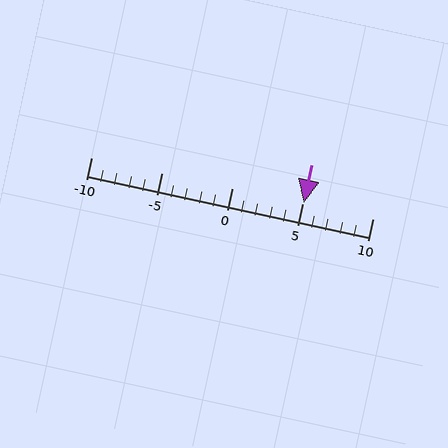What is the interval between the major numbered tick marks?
The major tick marks are spaced 5 units apart.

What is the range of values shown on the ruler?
The ruler shows values from -10 to 10.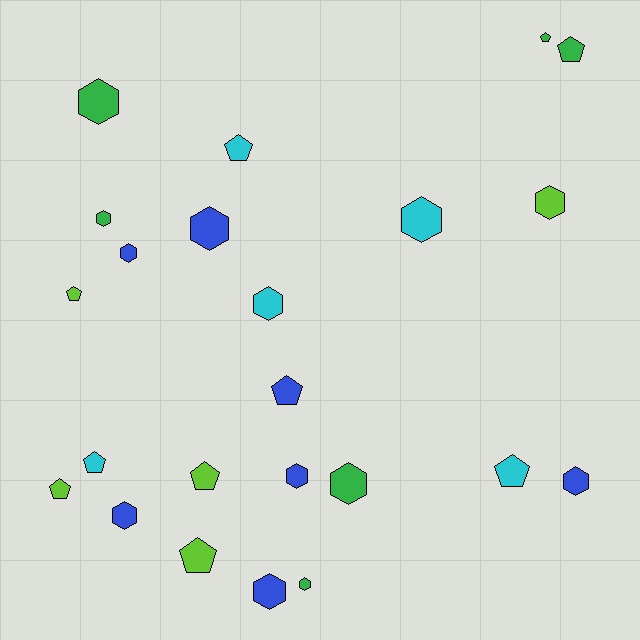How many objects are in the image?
There are 23 objects.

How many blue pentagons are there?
There is 1 blue pentagon.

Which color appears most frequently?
Blue, with 7 objects.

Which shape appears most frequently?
Hexagon, with 13 objects.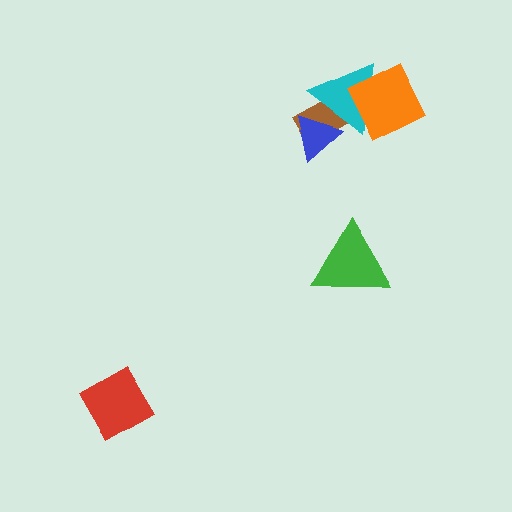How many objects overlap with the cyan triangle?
3 objects overlap with the cyan triangle.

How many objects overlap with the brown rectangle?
2 objects overlap with the brown rectangle.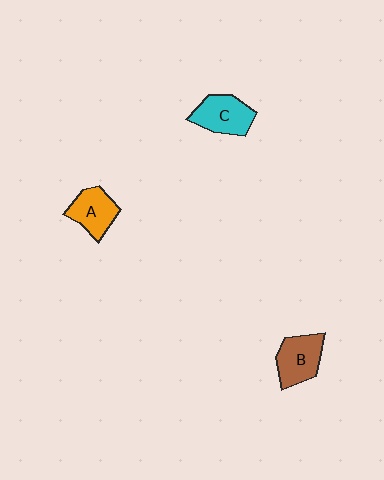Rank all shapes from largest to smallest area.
From largest to smallest: B (brown), C (cyan), A (orange).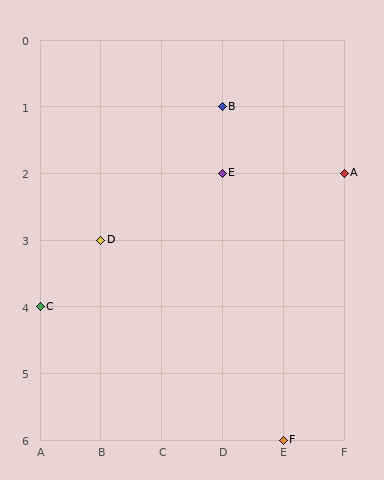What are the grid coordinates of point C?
Point C is at grid coordinates (A, 4).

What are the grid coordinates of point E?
Point E is at grid coordinates (D, 2).